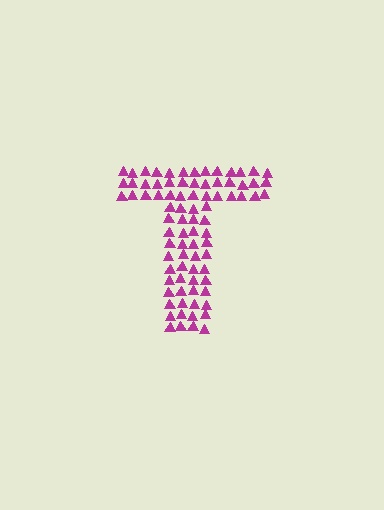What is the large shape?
The large shape is the letter T.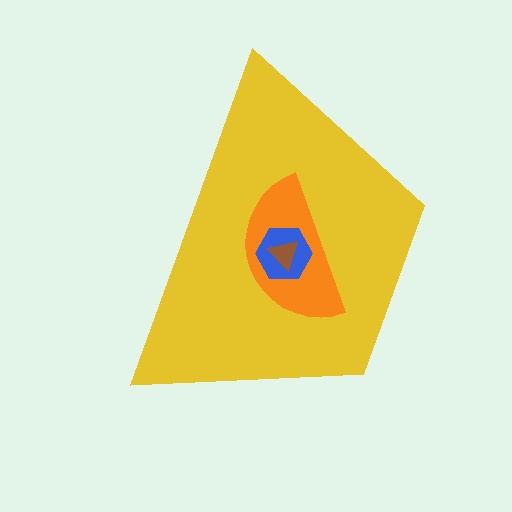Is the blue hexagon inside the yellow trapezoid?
Yes.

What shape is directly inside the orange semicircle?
The blue hexagon.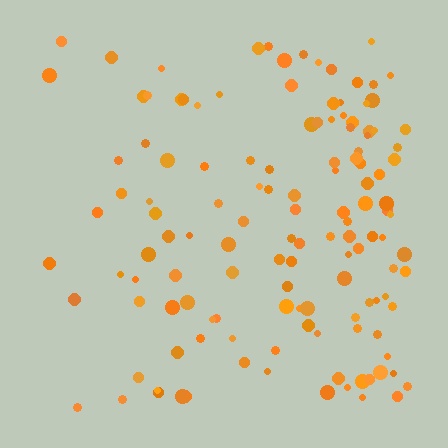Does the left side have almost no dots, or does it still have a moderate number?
Still a moderate number, just noticeably fewer than the right.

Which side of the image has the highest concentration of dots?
The right.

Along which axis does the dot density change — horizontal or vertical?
Horizontal.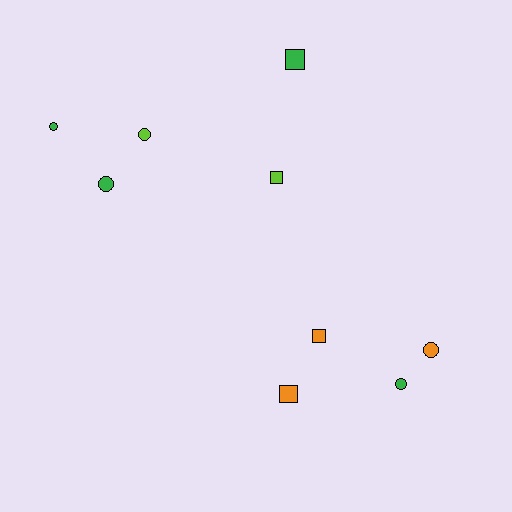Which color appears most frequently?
Green, with 4 objects.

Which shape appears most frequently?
Circle, with 5 objects.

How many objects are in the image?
There are 9 objects.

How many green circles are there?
There are 3 green circles.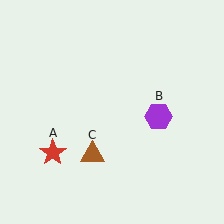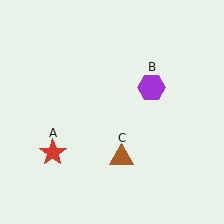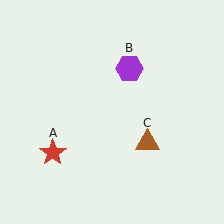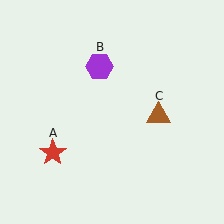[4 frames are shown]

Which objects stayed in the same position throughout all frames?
Red star (object A) remained stationary.